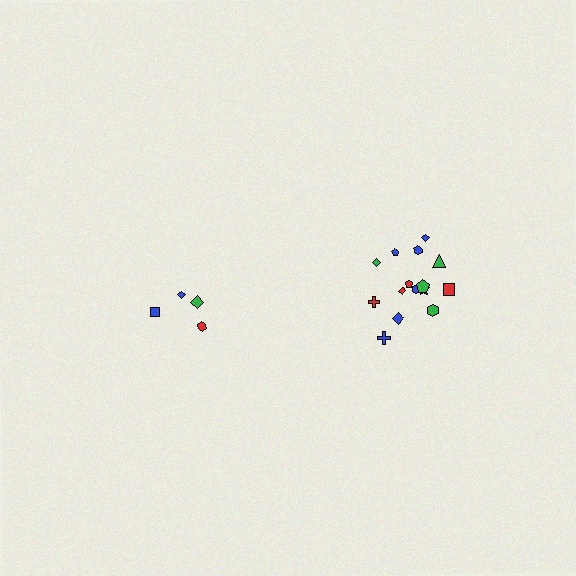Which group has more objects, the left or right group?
The right group.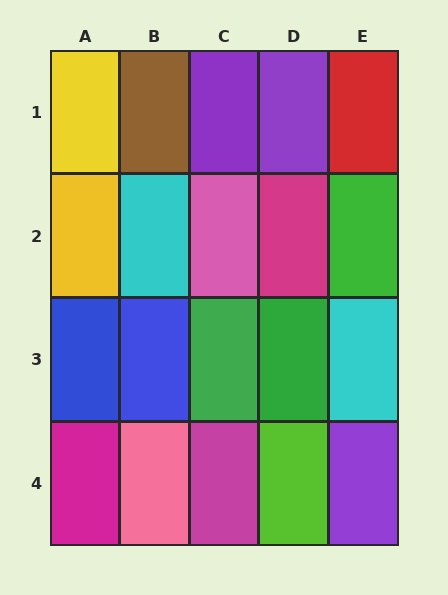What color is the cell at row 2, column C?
Pink.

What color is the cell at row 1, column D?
Purple.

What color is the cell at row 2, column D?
Magenta.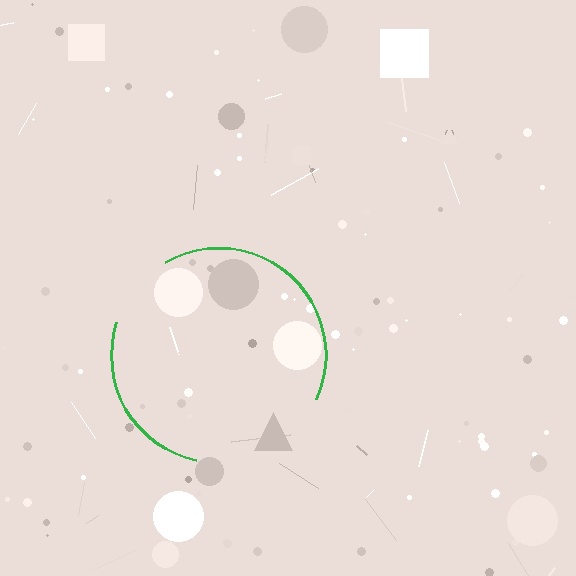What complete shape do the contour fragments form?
The contour fragments form a circle.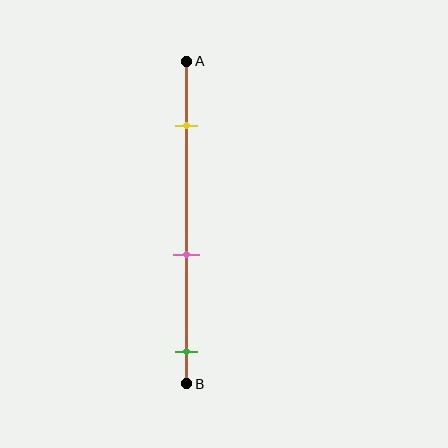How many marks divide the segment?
There are 3 marks dividing the segment.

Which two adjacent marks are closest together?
The pink and green marks are the closest adjacent pair.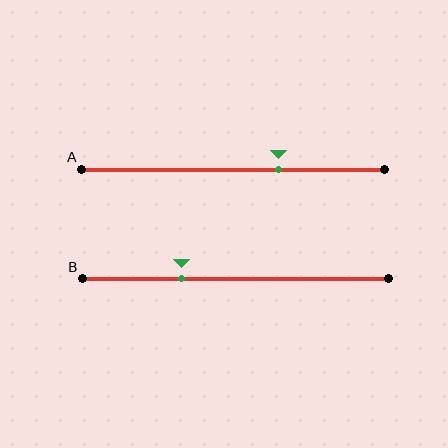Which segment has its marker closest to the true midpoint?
Segment A has its marker closest to the true midpoint.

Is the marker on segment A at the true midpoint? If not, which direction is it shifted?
No, the marker on segment A is shifted to the right by about 15% of the segment length.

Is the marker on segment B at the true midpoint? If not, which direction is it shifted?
No, the marker on segment B is shifted to the left by about 18% of the segment length.